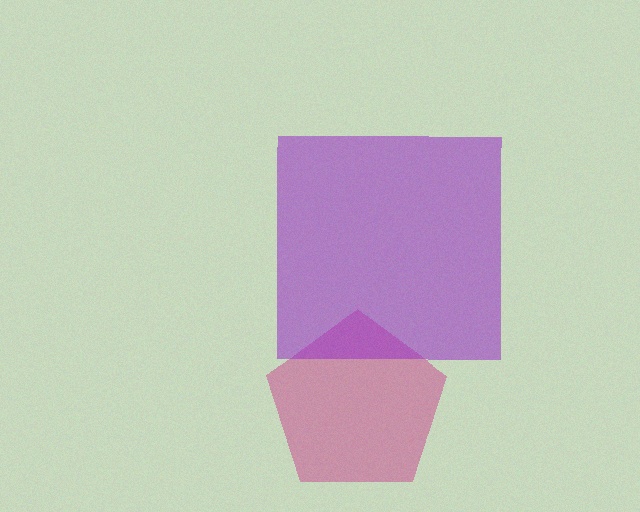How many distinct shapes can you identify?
There are 2 distinct shapes: a magenta pentagon, a purple square.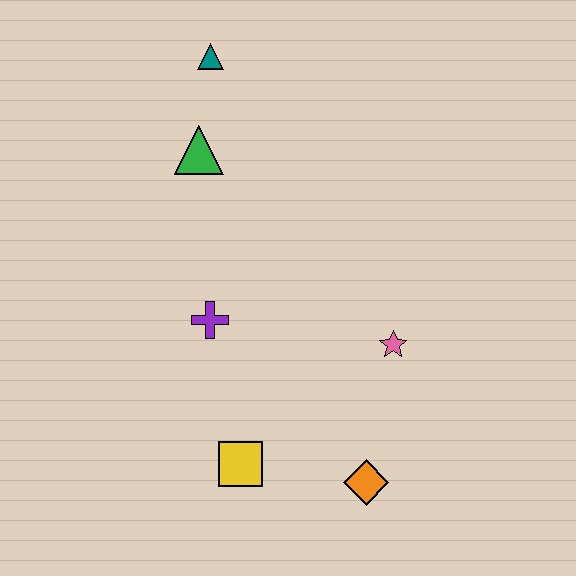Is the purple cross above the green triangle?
No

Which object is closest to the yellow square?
The orange diamond is closest to the yellow square.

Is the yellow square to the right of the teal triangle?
Yes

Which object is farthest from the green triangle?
The orange diamond is farthest from the green triangle.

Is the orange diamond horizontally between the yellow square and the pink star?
Yes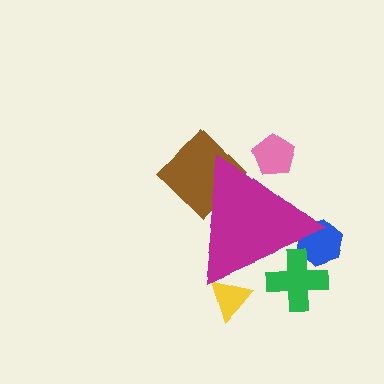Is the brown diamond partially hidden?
Yes, the brown diamond is partially hidden behind the magenta triangle.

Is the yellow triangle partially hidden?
Yes, the yellow triangle is partially hidden behind the magenta triangle.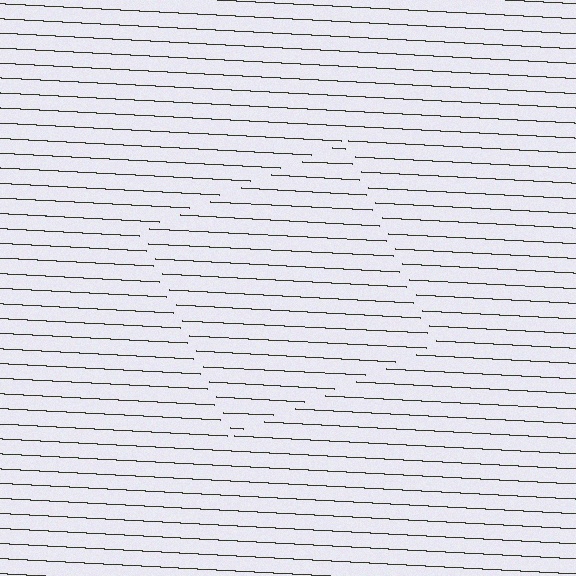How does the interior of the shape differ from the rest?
The interior of the shape contains the same grating, shifted by half a period — the contour is defined by the phase discontinuity where line-ends from the inner and outer gratings abut.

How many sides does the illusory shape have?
4 sides — the line-ends trace a square.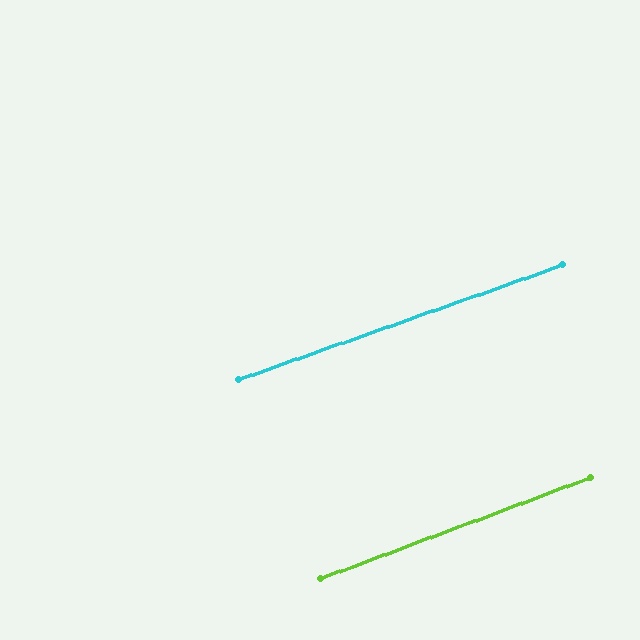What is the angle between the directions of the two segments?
Approximately 1 degree.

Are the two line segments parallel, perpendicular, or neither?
Parallel — their directions differ by only 1.1°.